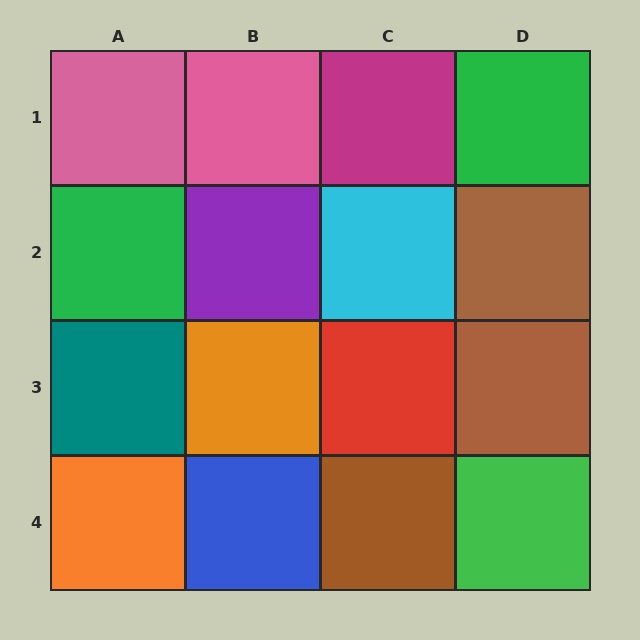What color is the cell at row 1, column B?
Pink.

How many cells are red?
1 cell is red.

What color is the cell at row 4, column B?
Blue.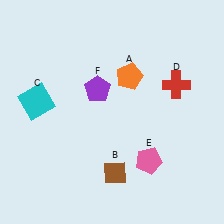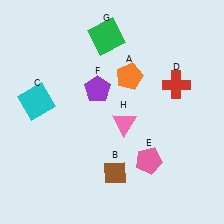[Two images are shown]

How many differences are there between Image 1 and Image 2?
There are 2 differences between the two images.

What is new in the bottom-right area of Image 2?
A pink triangle (H) was added in the bottom-right area of Image 2.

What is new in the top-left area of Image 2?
A green square (G) was added in the top-left area of Image 2.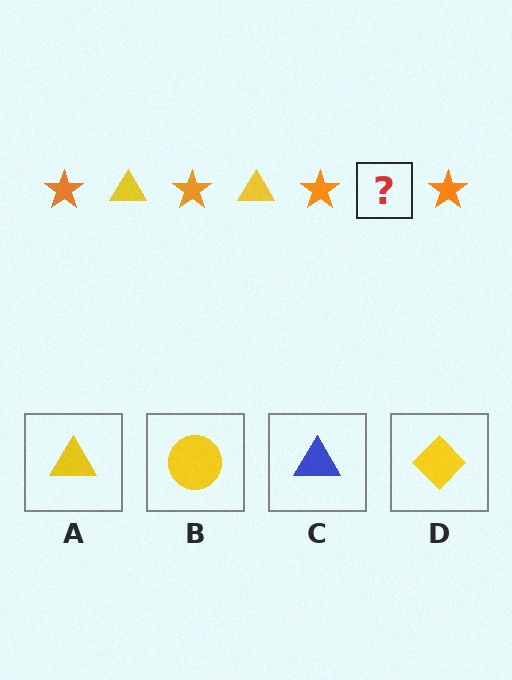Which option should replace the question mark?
Option A.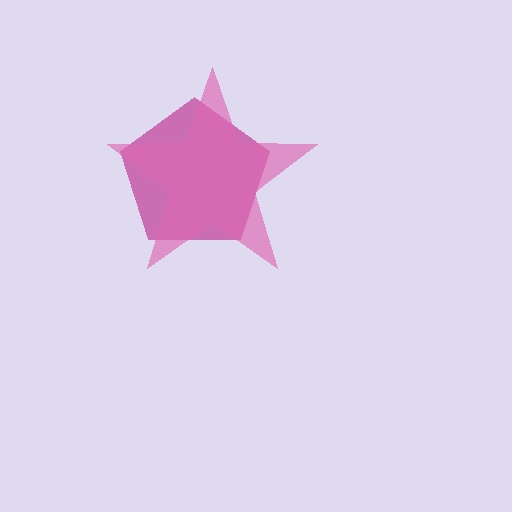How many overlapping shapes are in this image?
There are 2 overlapping shapes in the image.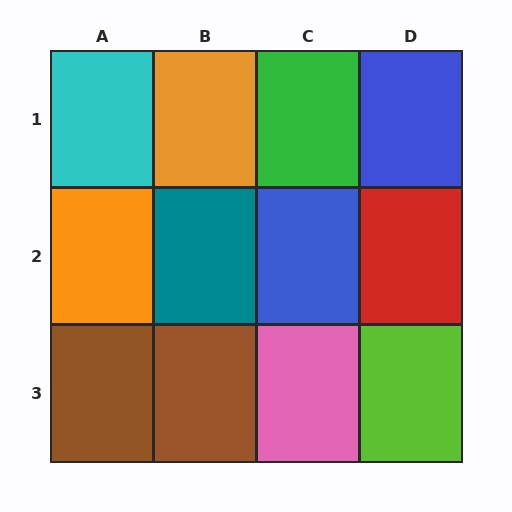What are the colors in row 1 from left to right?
Cyan, orange, green, blue.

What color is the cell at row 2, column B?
Teal.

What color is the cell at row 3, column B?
Brown.